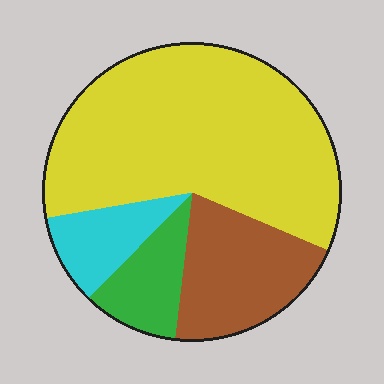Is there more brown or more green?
Brown.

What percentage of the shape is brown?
Brown covers about 20% of the shape.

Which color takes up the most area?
Yellow, at roughly 60%.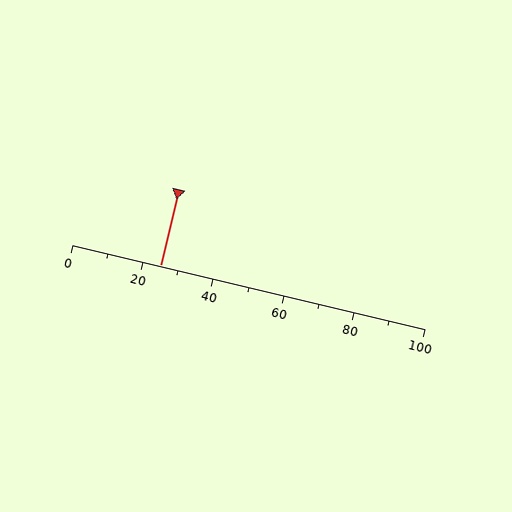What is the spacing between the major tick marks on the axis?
The major ticks are spaced 20 apart.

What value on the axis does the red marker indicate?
The marker indicates approximately 25.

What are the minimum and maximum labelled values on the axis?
The axis runs from 0 to 100.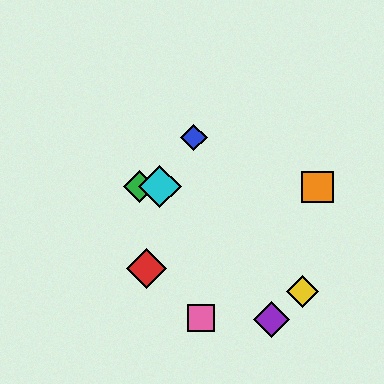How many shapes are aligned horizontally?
3 shapes (the green diamond, the orange square, the cyan diamond) are aligned horizontally.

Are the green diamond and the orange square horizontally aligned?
Yes, both are at y≈187.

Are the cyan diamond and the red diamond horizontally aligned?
No, the cyan diamond is at y≈187 and the red diamond is at y≈269.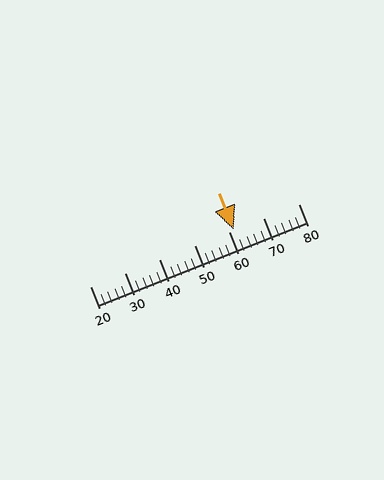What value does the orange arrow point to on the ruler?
The orange arrow points to approximately 61.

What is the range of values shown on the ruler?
The ruler shows values from 20 to 80.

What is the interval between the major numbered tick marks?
The major tick marks are spaced 10 units apart.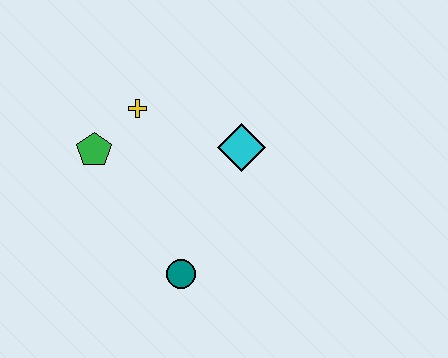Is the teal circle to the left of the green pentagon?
No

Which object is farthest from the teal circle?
The yellow cross is farthest from the teal circle.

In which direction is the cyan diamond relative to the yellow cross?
The cyan diamond is to the right of the yellow cross.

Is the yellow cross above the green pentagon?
Yes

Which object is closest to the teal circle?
The cyan diamond is closest to the teal circle.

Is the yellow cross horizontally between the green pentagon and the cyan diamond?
Yes